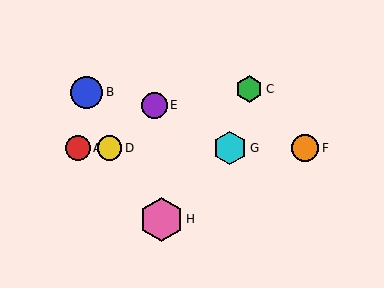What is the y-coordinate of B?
Object B is at y≈92.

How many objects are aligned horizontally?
4 objects (A, D, F, G) are aligned horizontally.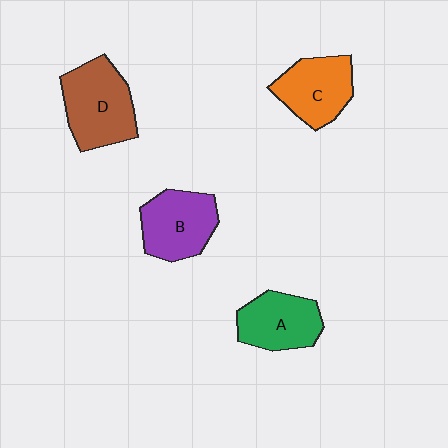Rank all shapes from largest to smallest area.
From largest to smallest: D (brown), B (purple), C (orange), A (green).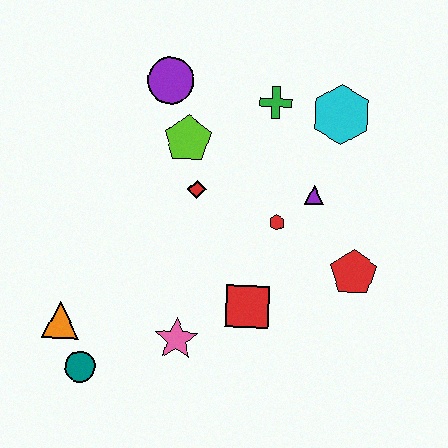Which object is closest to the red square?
The pink star is closest to the red square.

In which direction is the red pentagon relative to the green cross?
The red pentagon is below the green cross.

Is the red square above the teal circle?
Yes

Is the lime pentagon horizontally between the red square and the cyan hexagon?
No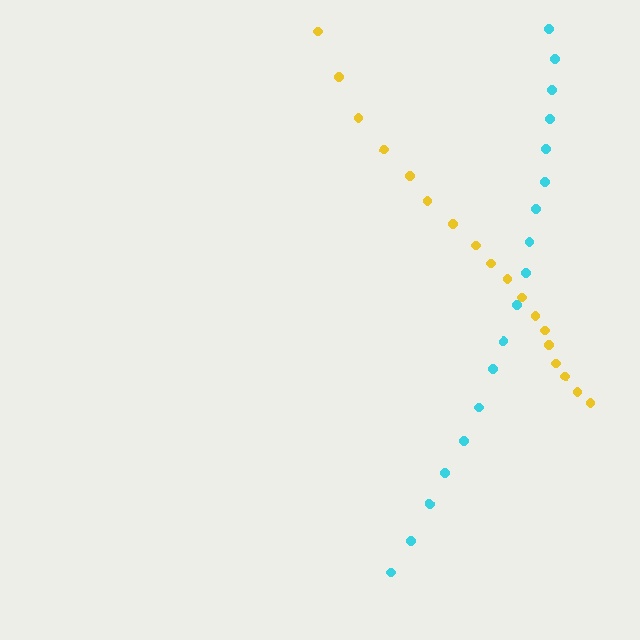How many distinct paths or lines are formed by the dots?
There are 2 distinct paths.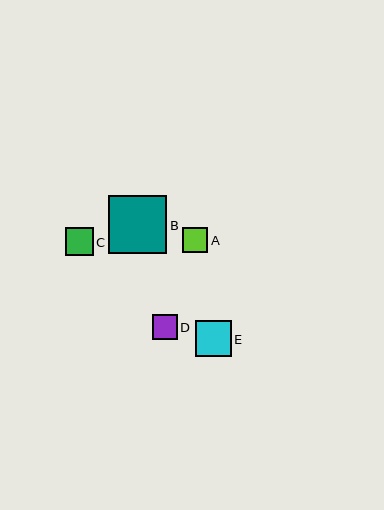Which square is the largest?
Square B is the largest with a size of approximately 59 pixels.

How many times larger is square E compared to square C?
Square E is approximately 1.3 times the size of square C.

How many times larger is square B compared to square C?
Square B is approximately 2.1 times the size of square C.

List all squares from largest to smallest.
From largest to smallest: B, E, C, D, A.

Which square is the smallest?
Square A is the smallest with a size of approximately 25 pixels.